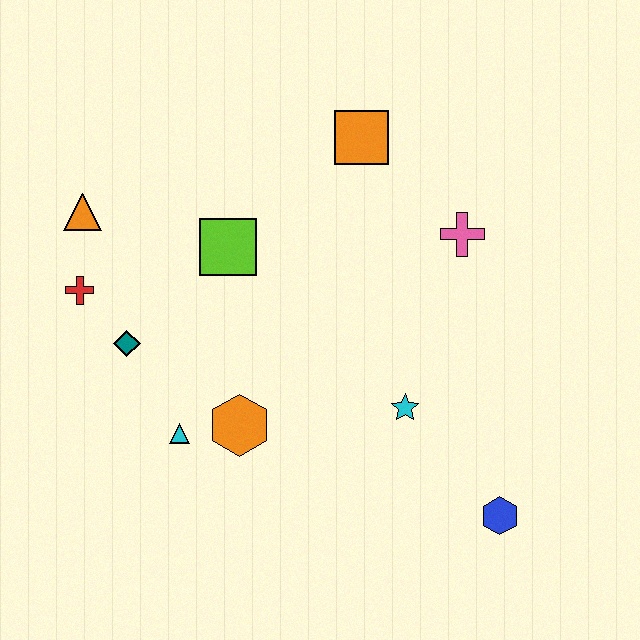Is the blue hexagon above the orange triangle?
No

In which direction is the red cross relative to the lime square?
The red cross is to the left of the lime square.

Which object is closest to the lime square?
The teal diamond is closest to the lime square.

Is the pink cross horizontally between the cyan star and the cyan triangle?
No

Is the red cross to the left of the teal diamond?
Yes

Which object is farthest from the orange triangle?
The blue hexagon is farthest from the orange triangle.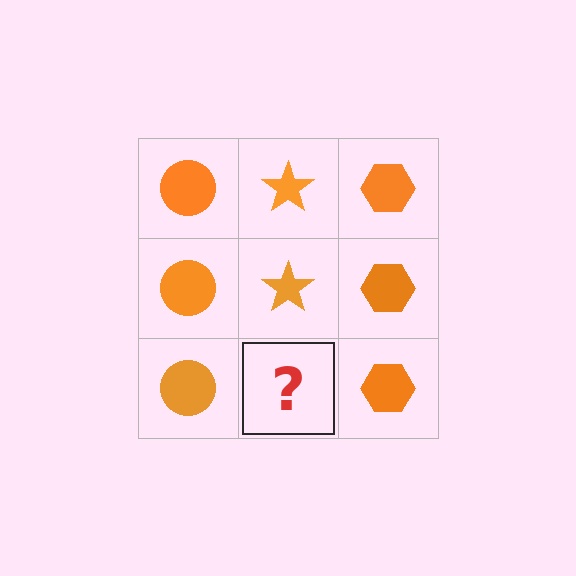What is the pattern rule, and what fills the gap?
The rule is that each column has a consistent shape. The gap should be filled with an orange star.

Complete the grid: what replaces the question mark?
The question mark should be replaced with an orange star.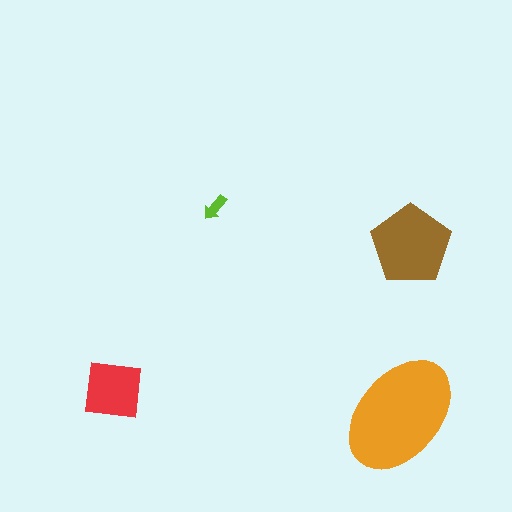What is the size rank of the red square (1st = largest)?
3rd.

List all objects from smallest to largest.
The lime arrow, the red square, the brown pentagon, the orange ellipse.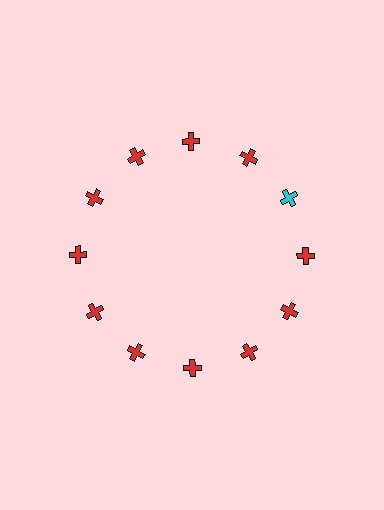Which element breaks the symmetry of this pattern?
The cyan cross at roughly the 2 o'clock position breaks the symmetry. All other shapes are red crosses.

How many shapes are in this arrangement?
There are 12 shapes arranged in a ring pattern.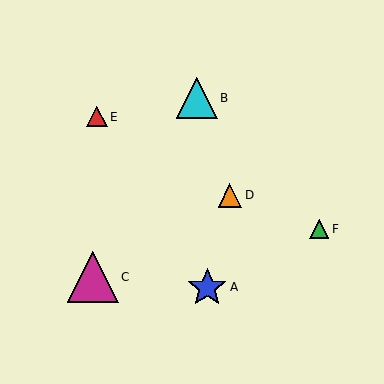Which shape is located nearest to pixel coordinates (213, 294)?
The blue star (labeled A) at (207, 287) is nearest to that location.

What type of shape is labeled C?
Shape C is a magenta triangle.